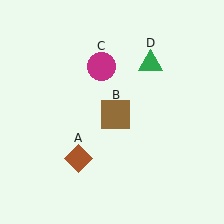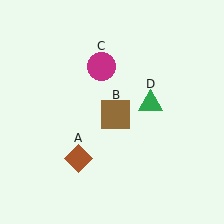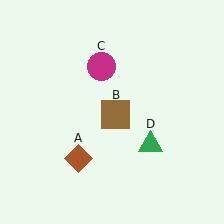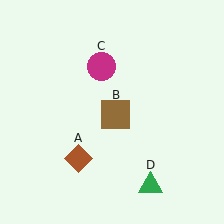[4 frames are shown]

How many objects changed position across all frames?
1 object changed position: green triangle (object D).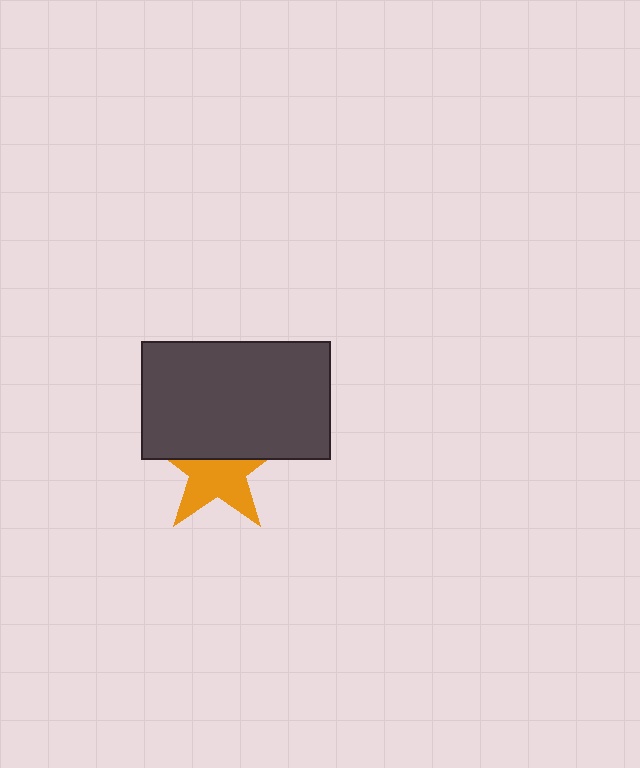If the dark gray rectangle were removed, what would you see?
You would see the complete orange star.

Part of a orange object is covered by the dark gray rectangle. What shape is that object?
It is a star.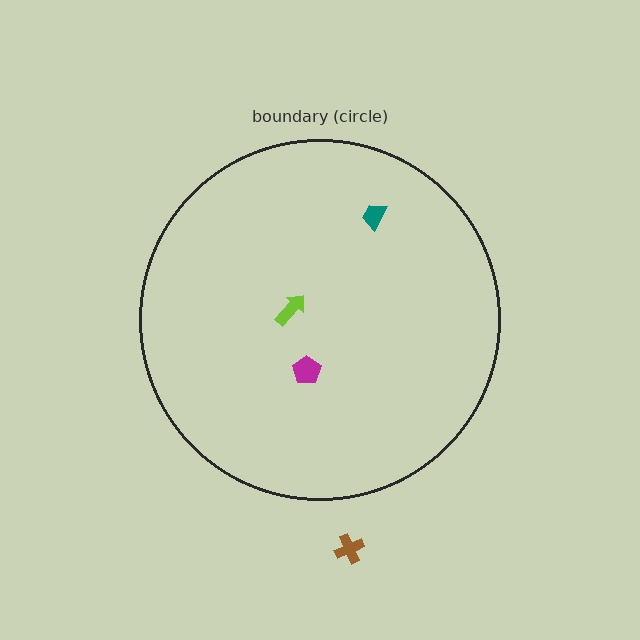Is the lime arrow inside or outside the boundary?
Inside.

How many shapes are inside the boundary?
3 inside, 1 outside.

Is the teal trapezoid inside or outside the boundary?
Inside.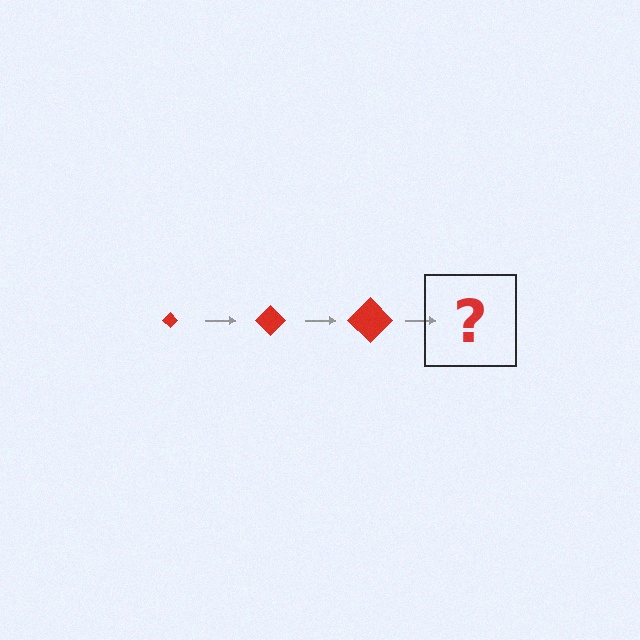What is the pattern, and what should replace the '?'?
The pattern is that the diamond gets progressively larger each step. The '?' should be a red diamond, larger than the previous one.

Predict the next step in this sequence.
The next step is a red diamond, larger than the previous one.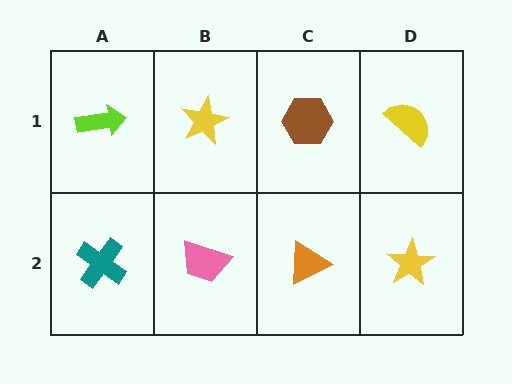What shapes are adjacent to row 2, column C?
A brown hexagon (row 1, column C), a pink trapezoid (row 2, column B), a yellow star (row 2, column D).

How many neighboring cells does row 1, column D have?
2.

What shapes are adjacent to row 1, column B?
A pink trapezoid (row 2, column B), a lime arrow (row 1, column A), a brown hexagon (row 1, column C).